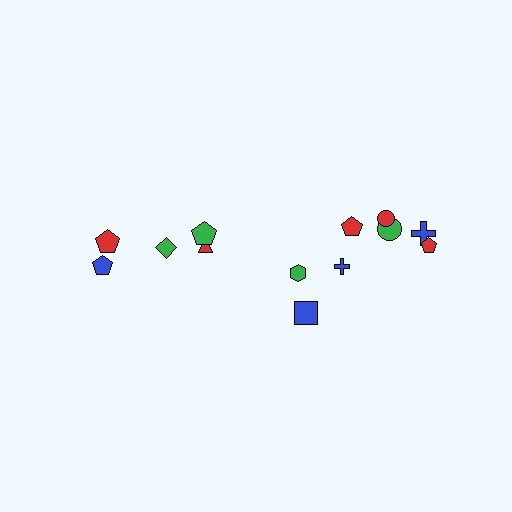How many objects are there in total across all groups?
There are 13 objects.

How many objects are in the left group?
There are 5 objects.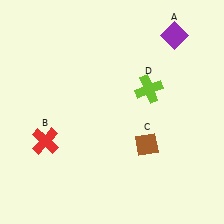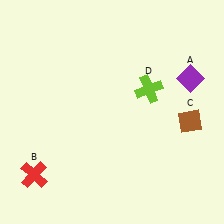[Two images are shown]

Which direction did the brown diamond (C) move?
The brown diamond (C) moved right.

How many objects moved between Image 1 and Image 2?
3 objects moved between the two images.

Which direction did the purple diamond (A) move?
The purple diamond (A) moved down.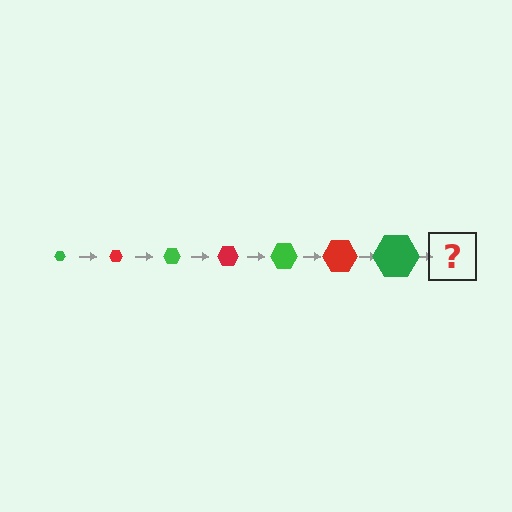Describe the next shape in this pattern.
It should be a red hexagon, larger than the previous one.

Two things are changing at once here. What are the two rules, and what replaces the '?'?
The two rules are that the hexagon grows larger each step and the color cycles through green and red. The '?' should be a red hexagon, larger than the previous one.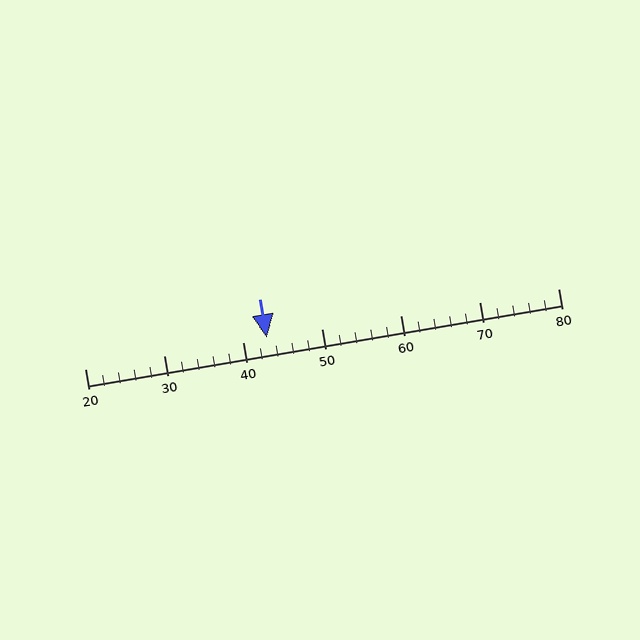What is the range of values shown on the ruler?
The ruler shows values from 20 to 80.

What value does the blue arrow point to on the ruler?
The blue arrow points to approximately 43.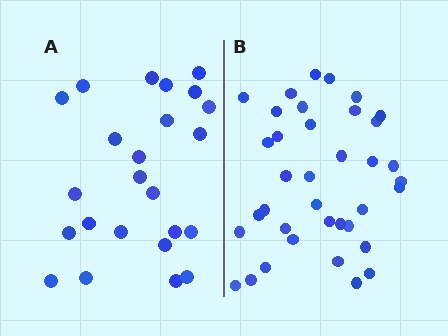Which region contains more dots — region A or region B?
Region B (the right region) has more dots.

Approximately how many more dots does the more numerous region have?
Region B has approximately 15 more dots than region A.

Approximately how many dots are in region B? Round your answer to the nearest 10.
About 40 dots. (The exact count is 37, which rounds to 40.)